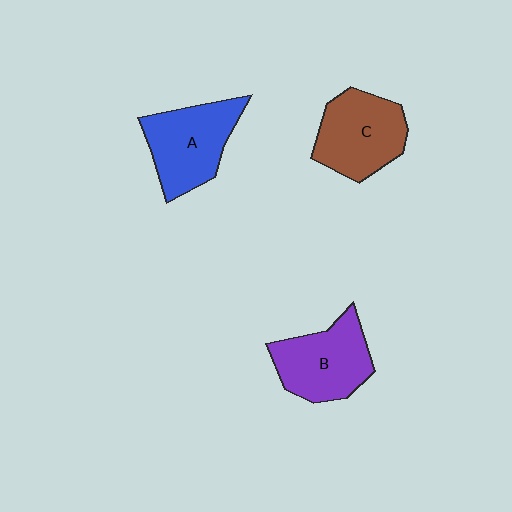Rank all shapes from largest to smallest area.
From largest to smallest: C (brown), A (blue), B (purple).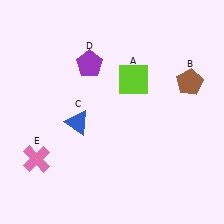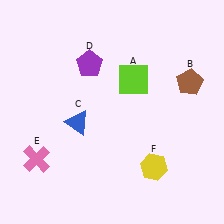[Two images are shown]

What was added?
A yellow hexagon (F) was added in Image 2.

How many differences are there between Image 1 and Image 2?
There is 1 difference between the two images.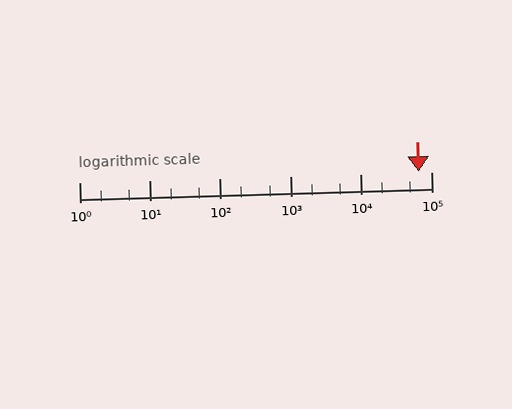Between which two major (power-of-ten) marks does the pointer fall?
The pointer is between 10000 and 100000.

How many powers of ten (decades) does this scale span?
The scale spans 5 decades, from 1 to 100000.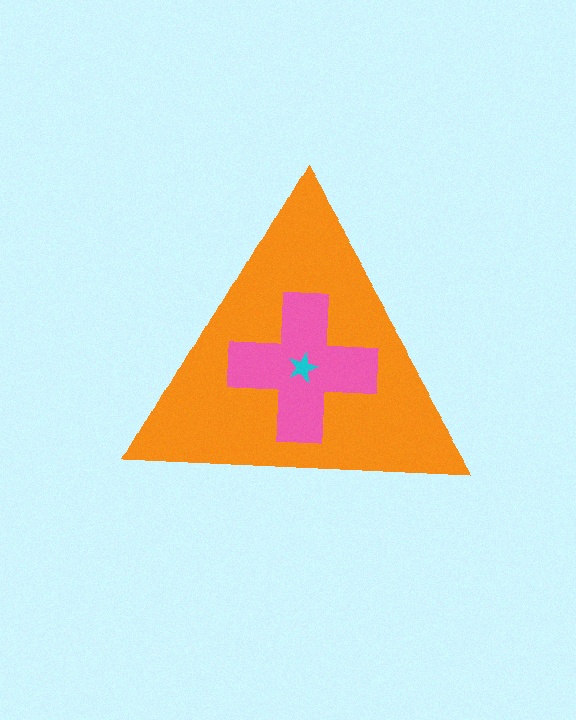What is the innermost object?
The cyan star.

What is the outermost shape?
The orange triangle.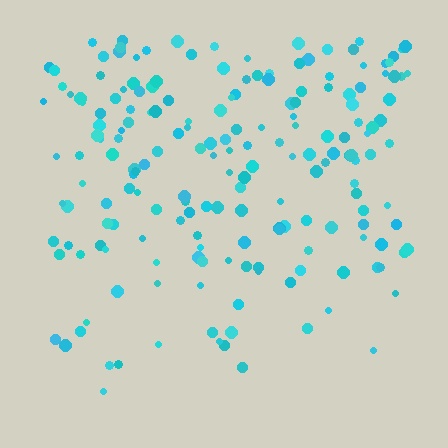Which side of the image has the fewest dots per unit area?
The bottom.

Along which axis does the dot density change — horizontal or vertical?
Vertical.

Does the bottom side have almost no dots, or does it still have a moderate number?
Still a moderate number, just noticeably fewer than the top.